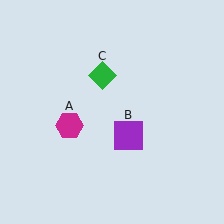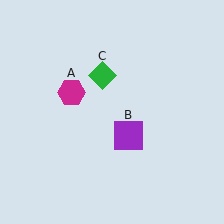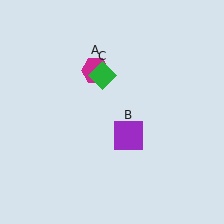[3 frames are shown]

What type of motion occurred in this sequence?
The magenta hexagon (object A) rotated clockwise around the center of the scene.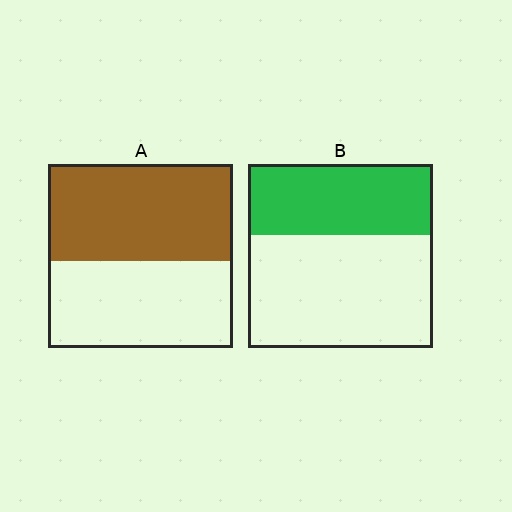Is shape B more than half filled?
No.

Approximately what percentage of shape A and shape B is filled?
A is approximately 55% and B is approximately 40%.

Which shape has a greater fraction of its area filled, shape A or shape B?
Shape A.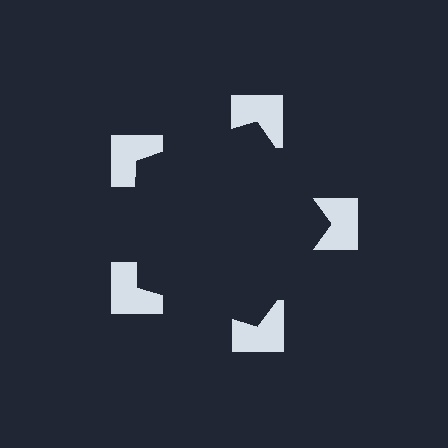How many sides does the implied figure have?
5 sides.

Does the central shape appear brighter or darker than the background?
It typically appears slightly darker than the background, even though no actual brightness change is drawn.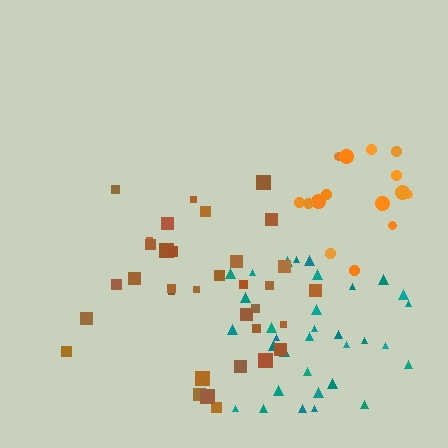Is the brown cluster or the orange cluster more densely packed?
Orange.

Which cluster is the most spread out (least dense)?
Teal.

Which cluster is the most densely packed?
Orange.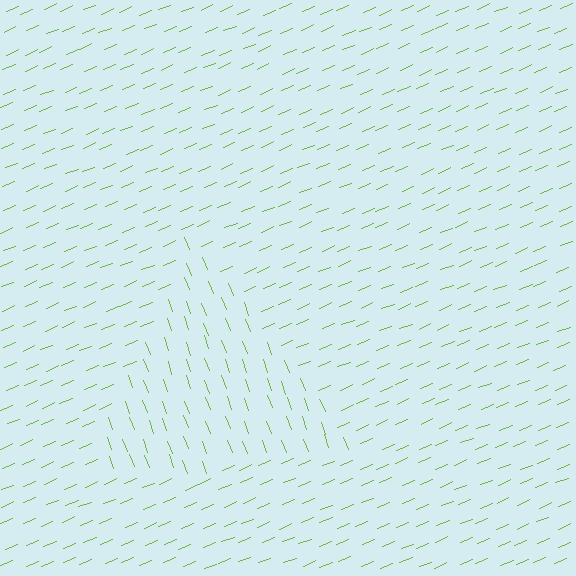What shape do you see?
I see a triangle.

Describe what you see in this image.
The image is filled with small lime line segments. A triangle region in the image has lines oriented differently from the surrounding lines, creating a visible texture boundary.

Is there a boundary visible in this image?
Yes, there is a texture boundary formed by a change in line orientation.